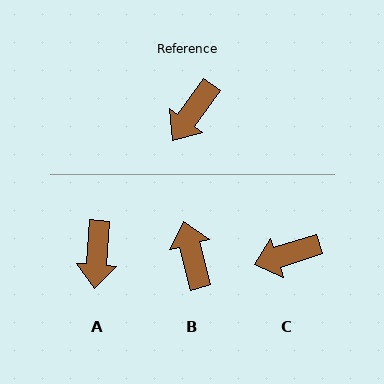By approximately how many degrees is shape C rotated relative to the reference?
Approximately 36 degrees clockwise.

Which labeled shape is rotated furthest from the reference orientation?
B, about 129 degrees away.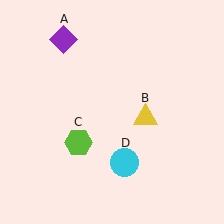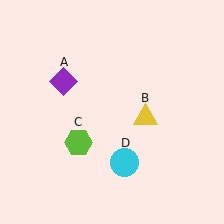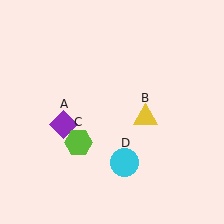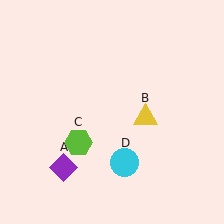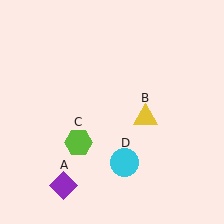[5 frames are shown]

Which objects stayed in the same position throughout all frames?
Yellow triangle (object B) and lime hexagon (object C) and cyan circle (object D) remained stationary.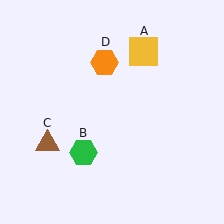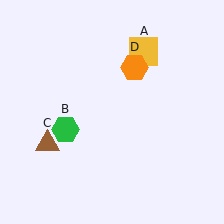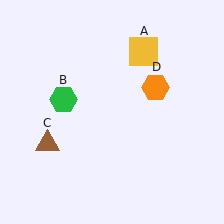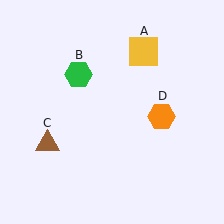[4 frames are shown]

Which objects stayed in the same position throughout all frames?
Yellow square (object A) and brown triangle (object C) remained stationary.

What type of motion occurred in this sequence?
The green hexagon (object B), orange hexagon (object D) rotated clockwise around the center of the scene.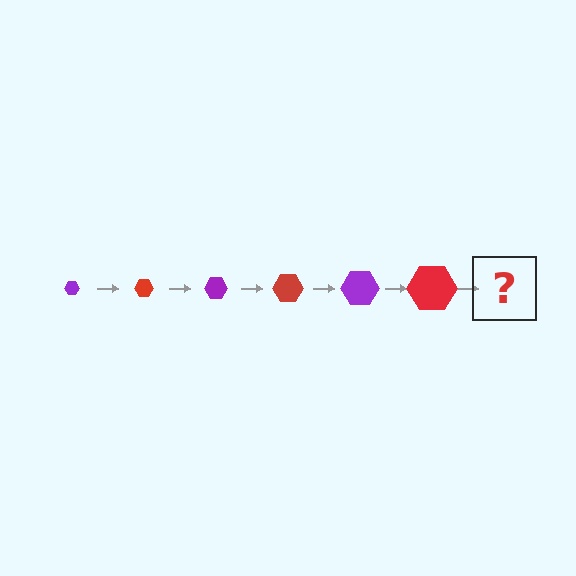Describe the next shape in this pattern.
It should be a purple hexagon, larger than the previous one.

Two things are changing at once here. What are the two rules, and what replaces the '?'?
The two rules are that the hexagon grows larger each step and the color cycles through purple and red. The '?' should be a purple hexagon, larger than the previous one.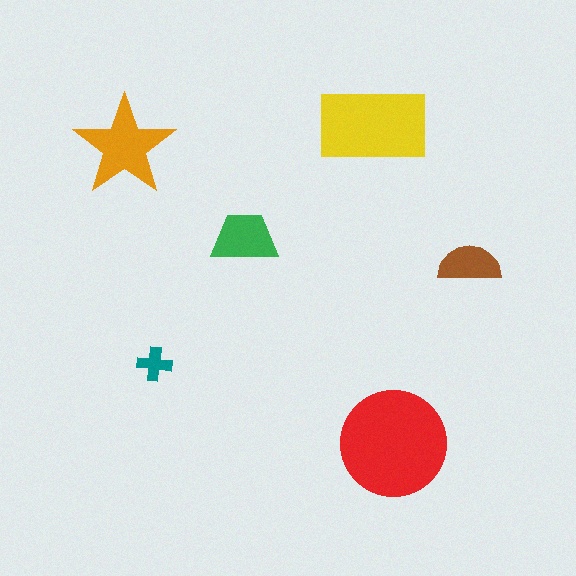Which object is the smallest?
The teal cross.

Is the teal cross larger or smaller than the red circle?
Smaller.